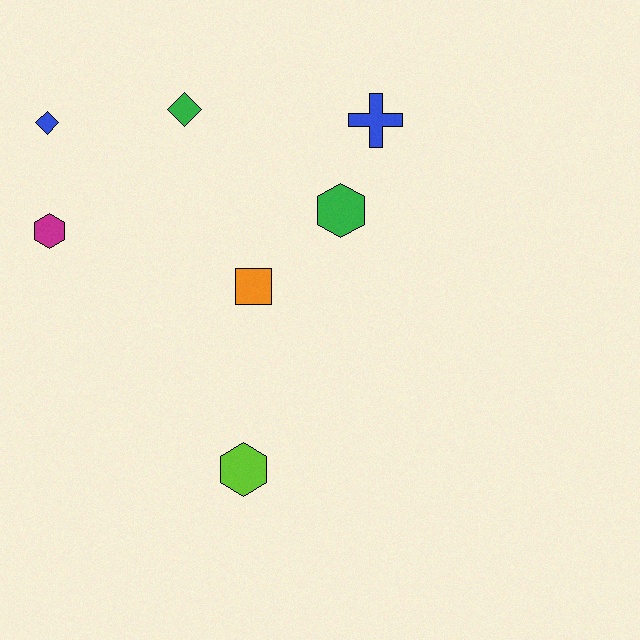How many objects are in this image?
There are 7 objects.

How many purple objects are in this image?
There are no purple objects.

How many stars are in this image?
There are no stars.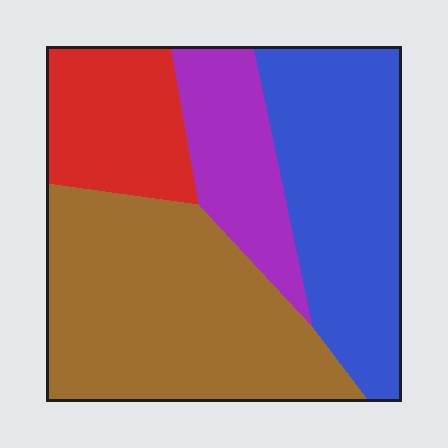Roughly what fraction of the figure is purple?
Purple takes up about one sixth (1/6) of the figure.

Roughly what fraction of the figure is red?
Red covers about 15% of the figure.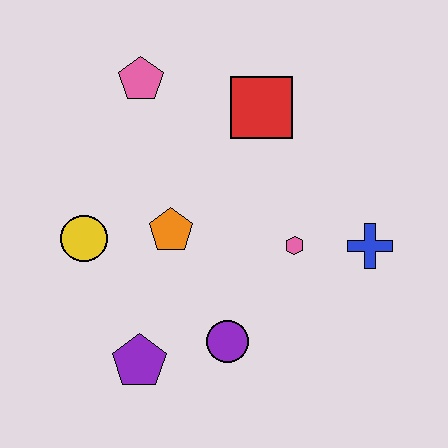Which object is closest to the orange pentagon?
The yellow circle is closest to the orange pentagon.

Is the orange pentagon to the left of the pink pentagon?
No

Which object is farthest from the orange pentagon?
The blue cross is farthest from the orange pentagon.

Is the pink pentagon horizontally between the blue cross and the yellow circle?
Yes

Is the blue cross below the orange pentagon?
Yes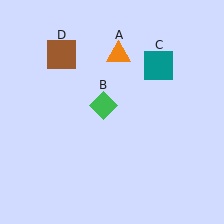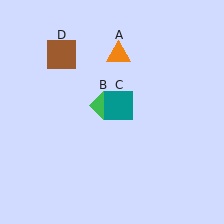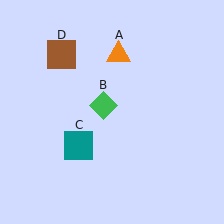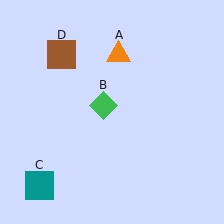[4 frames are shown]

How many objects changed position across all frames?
1 object changed position: teal square (object C).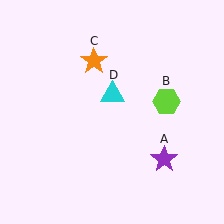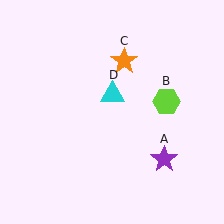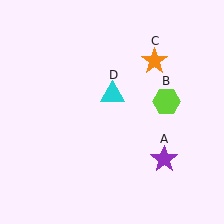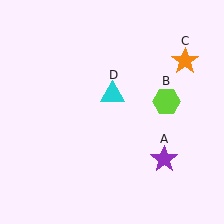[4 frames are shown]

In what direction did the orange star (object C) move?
The orange star (object C) moved right.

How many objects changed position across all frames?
1 object changed position: orange star (object C).